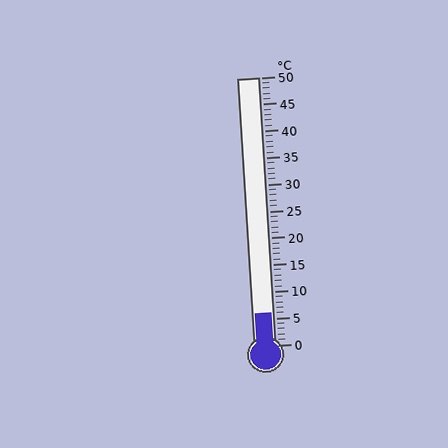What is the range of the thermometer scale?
The thermometer scale ranges from 0°C to 50°C.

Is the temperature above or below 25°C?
The temperature is below 25°C.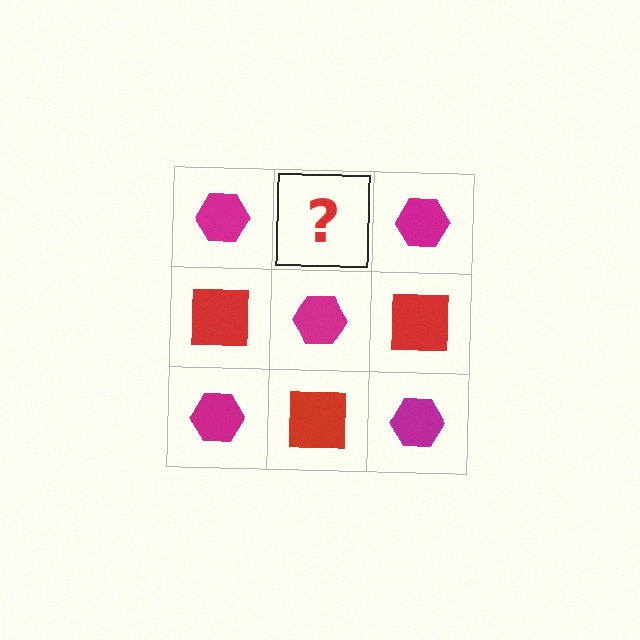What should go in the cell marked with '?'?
The missing cell should contain a red square.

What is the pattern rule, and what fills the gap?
The rule is that it alternates magenta hexagon and red square in a checkerboard pattern. The gap should be filled with a red square.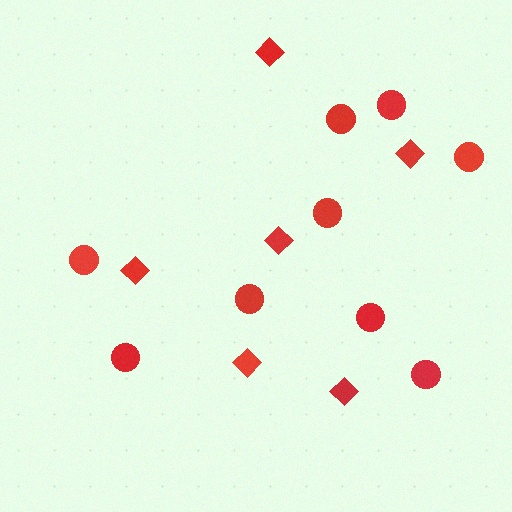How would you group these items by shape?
There are 2 groups: one group of circles (9) and one group of diamonds (6).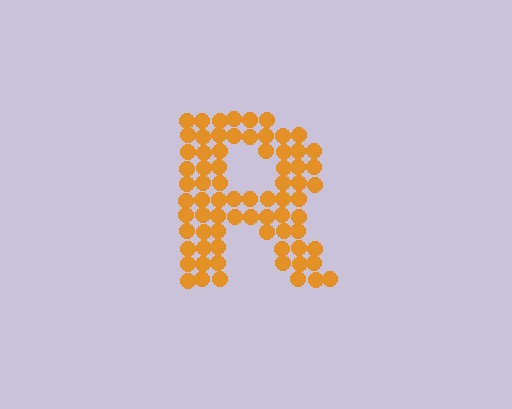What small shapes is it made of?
It is made of small circles.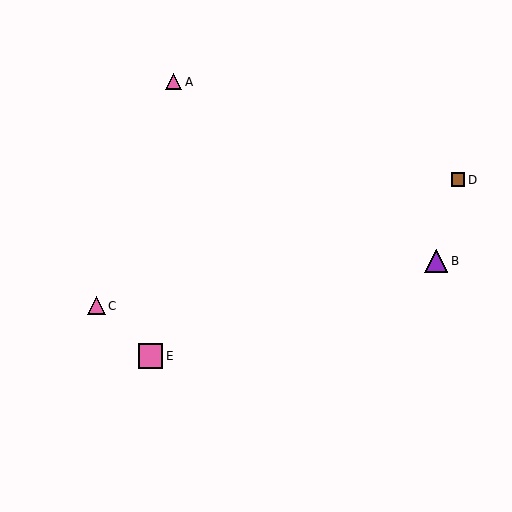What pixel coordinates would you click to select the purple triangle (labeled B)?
Click at (436, 261) to select the purple triangle B.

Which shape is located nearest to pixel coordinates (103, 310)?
The pink triangle (labeled C) at (96, 306) is nearest to that location.